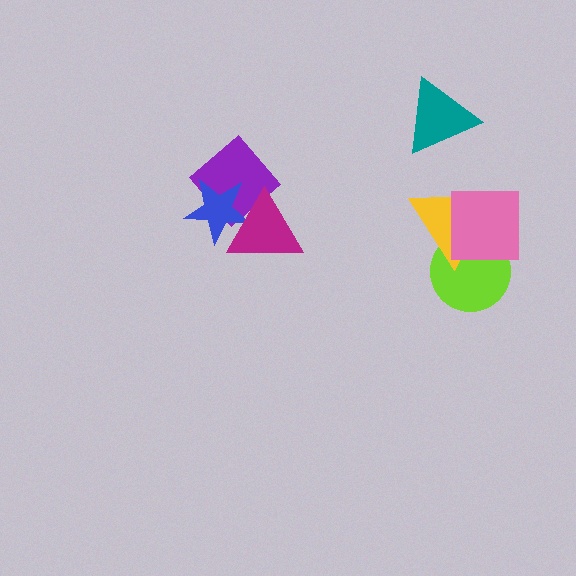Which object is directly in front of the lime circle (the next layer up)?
The yellow triangle is directly in front of the lime circle.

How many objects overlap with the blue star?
2 objects overlap with the blue star.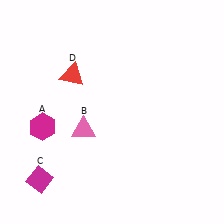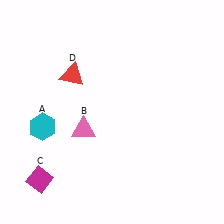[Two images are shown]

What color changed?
The hexagon (A) changed from magenta in Image 1 to cyan in Image 2.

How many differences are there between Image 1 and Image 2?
There is 1 difference between the two images.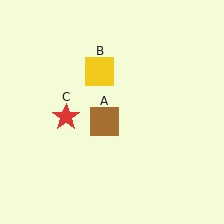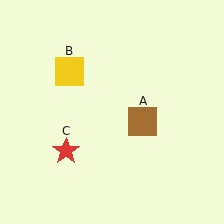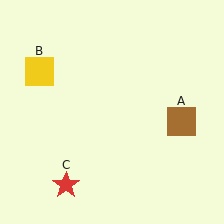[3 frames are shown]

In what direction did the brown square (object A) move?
The brown square (object A) moved right.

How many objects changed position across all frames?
3 objects changed position: brown square (object A), yellow square (object B), red star (object C).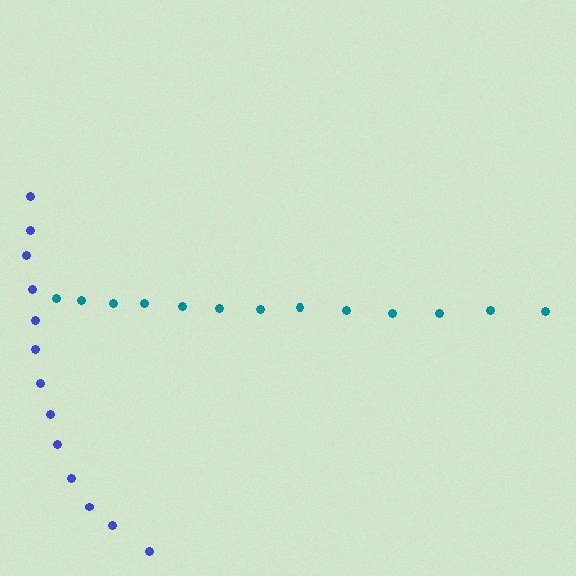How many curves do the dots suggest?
There are 2 distinct paths.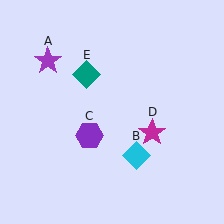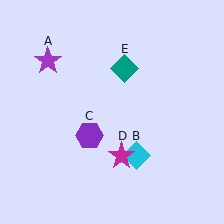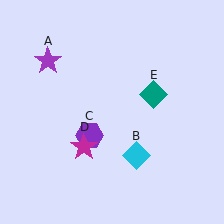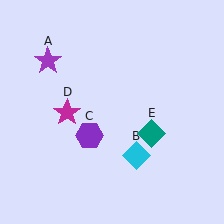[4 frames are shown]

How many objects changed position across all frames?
2 objects changed position: magenta star (object D), teal diamond (object E).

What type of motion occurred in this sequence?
The magenta star (object D), teal diamond (object E) rotated clockwise around the center of the scene.